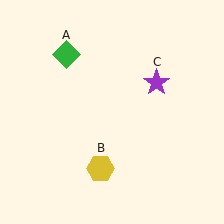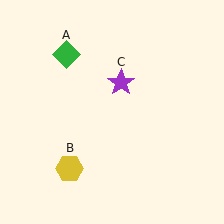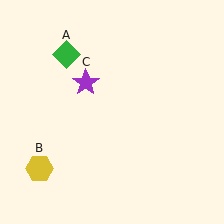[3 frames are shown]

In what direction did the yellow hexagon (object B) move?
The yellow hexagon (object B) moved left.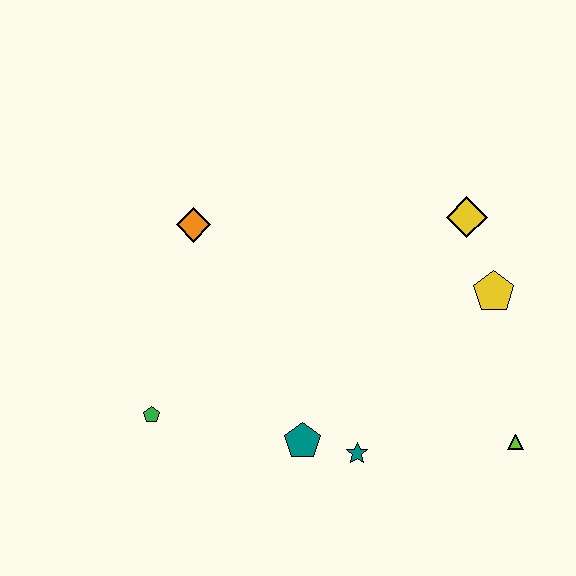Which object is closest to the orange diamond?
The green pentagon is closest to the orange diamond.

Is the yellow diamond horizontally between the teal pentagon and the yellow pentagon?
Yes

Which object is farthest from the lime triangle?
The orange diamond is farthest from the lime triangle.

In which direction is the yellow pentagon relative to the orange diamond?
The yellow pentagon is to the right of the orange diamond.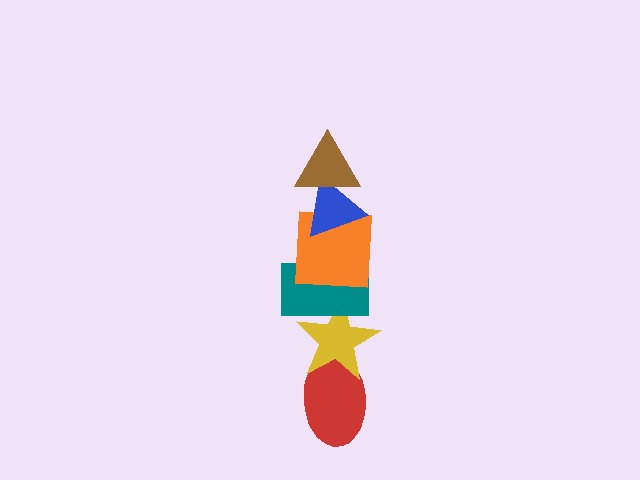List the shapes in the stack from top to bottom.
From top to bottom: the brown triangle, the blue triangle, the orange square, the teal rectangle, the yellow star, the red ellipse.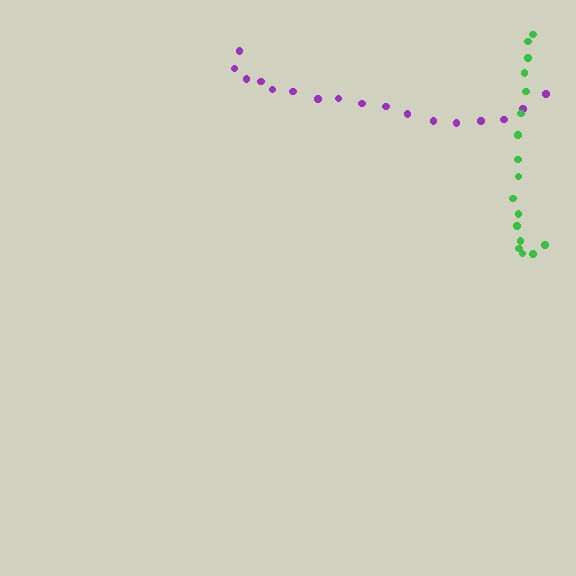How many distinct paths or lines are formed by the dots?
There are 2 distinct paths.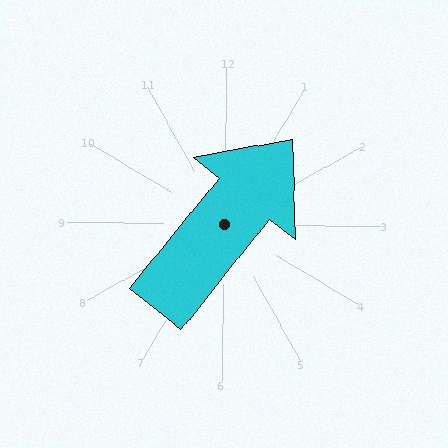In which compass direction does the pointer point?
Northeast.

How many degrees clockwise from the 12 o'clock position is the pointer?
Approximately 38 degrees.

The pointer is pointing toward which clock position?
Roughly 1 o'clock.